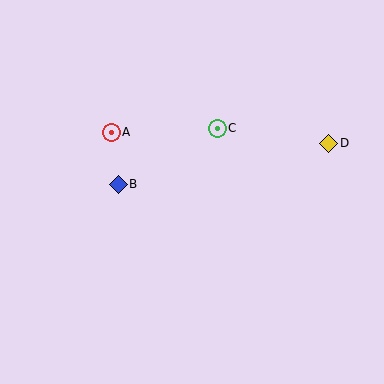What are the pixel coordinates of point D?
Point D is at (329, 143).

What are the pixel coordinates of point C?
Point C is at (217, 128).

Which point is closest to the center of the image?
Point C at (217, 128) is closest to the center.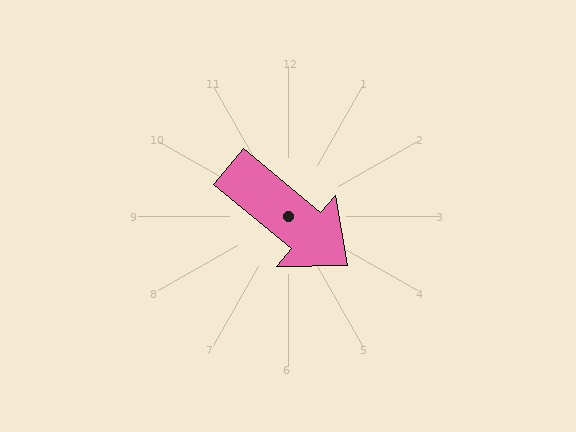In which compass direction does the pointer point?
Southeast.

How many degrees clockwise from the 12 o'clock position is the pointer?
Approximately 130 degrees.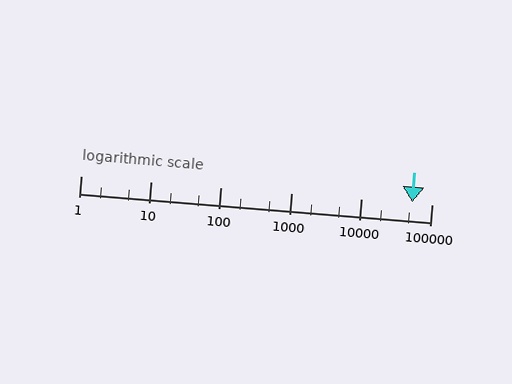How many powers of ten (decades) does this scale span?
The scale spans 5 decades, from 1 to 100000.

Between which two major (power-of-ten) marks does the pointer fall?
The pointer is between 10000 and 100000.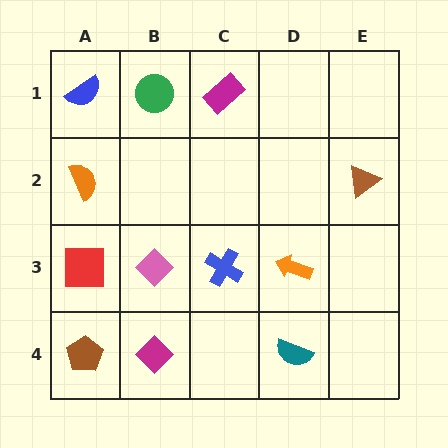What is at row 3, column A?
A red square.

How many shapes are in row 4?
3 shapes.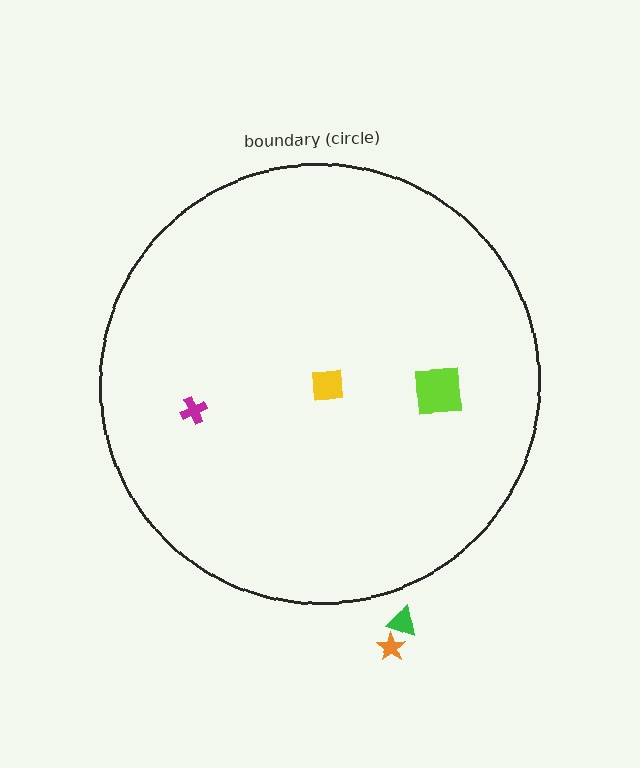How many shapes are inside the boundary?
3 inside, 2 outside.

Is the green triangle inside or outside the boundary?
Outside.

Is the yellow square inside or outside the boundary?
Inside.